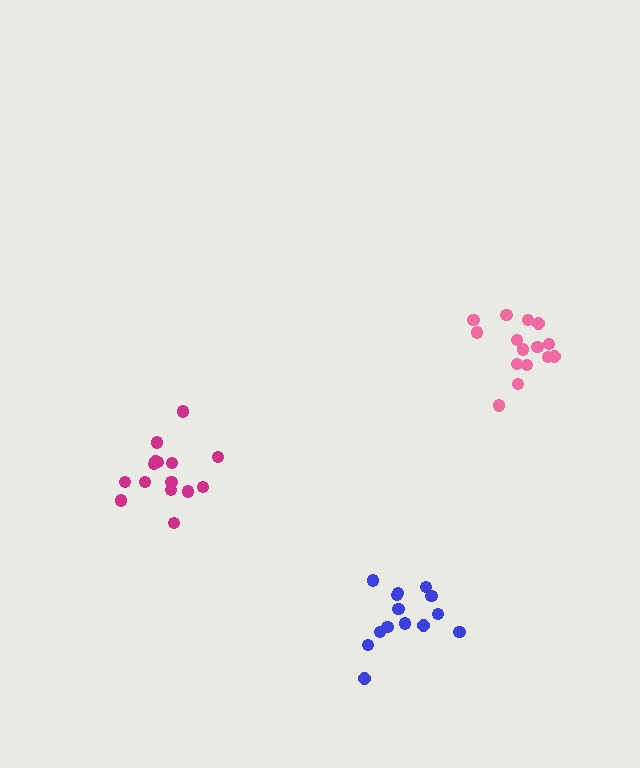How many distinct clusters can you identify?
There are 3 distinct clusters.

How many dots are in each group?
Group 1: 15 dots, Group 2: 15 dots, Group 3: 14 dots (44 total).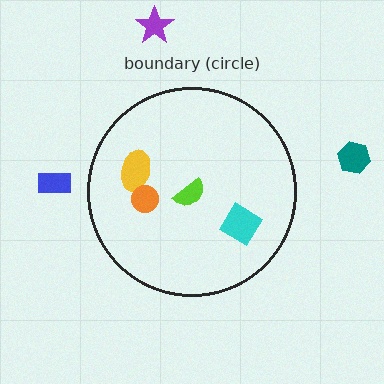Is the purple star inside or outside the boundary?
Outside.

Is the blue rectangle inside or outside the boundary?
Outside.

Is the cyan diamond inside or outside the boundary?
Inside.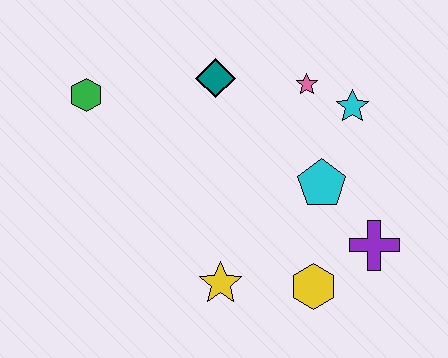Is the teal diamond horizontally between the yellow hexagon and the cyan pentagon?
No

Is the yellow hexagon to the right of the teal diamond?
Yes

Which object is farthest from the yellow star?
The green hexagon is farthest from the yellow star.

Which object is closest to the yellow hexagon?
The purple cross is closest to the yellow hexagon.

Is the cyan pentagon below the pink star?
Yes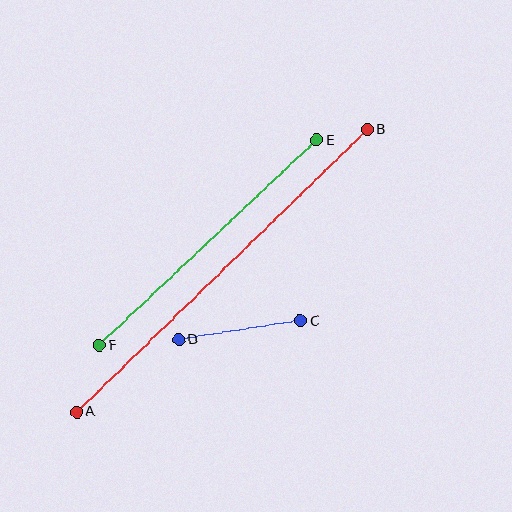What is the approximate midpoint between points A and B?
The midpoint is at approximately (222, 271) pixels.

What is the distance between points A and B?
The distance is approximately 405 pixels.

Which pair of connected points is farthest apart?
Points A and B are farthest apart.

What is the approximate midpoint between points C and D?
The midpoint is at approximately (240, 330) pixels.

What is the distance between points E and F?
The distance is approximately 299 pixels.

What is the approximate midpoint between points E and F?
The midpoint is at approximately (208, 243) pixels.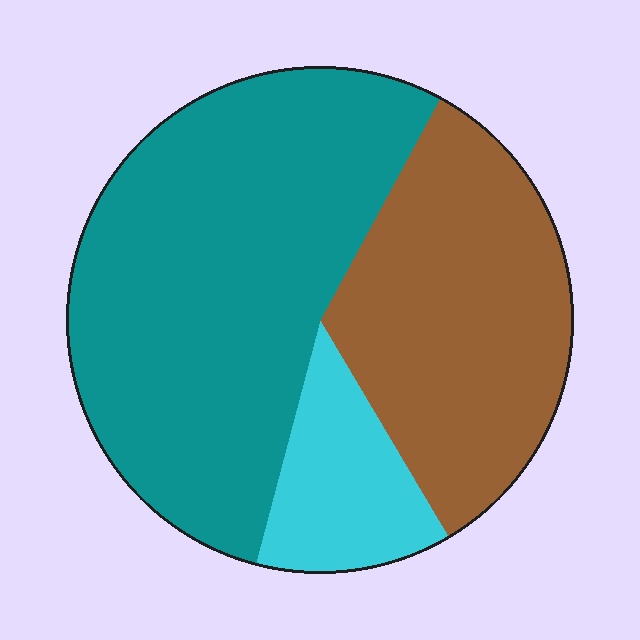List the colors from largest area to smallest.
From largest to smallest: teal, brown, cyan.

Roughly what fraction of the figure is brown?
Brown covers around 35% of the figure.